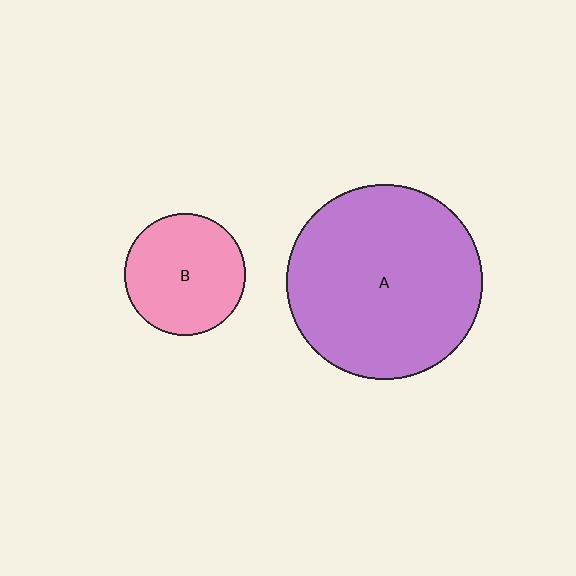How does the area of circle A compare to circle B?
Approximately 2.6 times.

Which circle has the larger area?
Circle A (purple).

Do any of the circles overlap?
No, none of the circles overlap.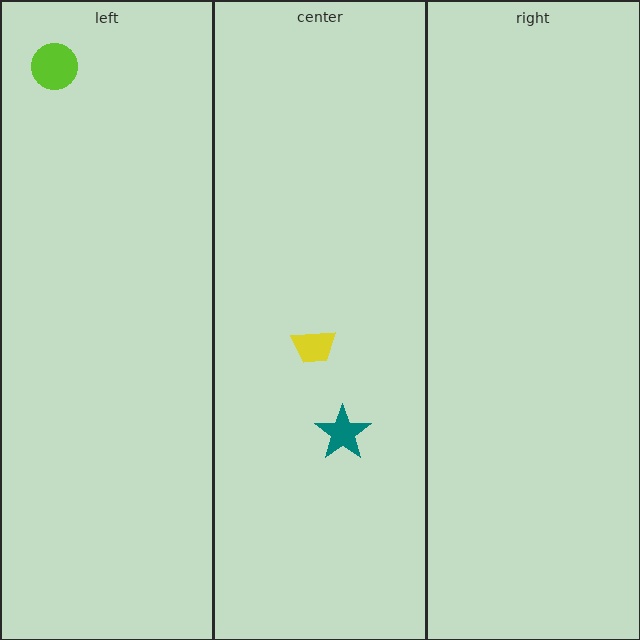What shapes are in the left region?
The lime circle.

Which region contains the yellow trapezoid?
The center region.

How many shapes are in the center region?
2.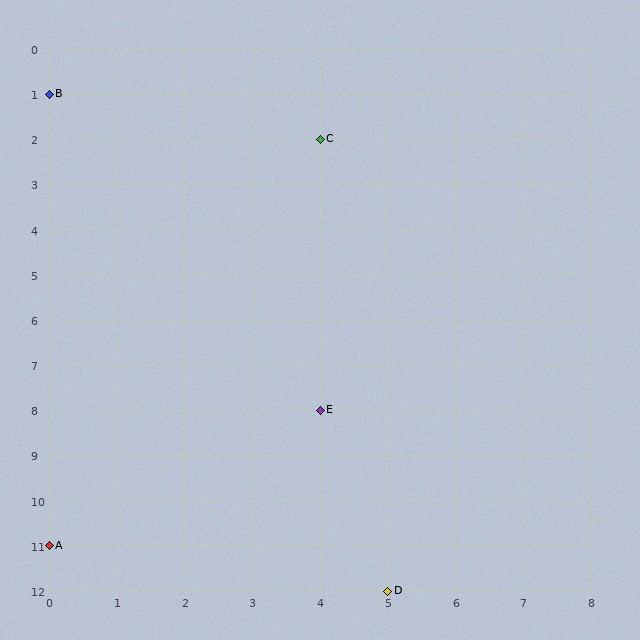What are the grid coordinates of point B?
Point B is at grid coordinates (0, 1).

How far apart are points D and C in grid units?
Points D and C are 1 column and 10 rows apart (about 10.0 grid units diagonally).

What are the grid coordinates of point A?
Point A is at grid coordinates (0, 11).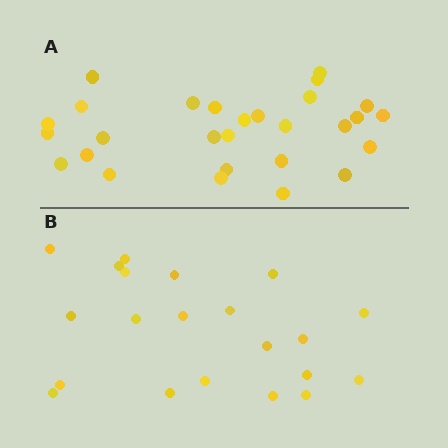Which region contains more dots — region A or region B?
Region A (the top region) has more dots.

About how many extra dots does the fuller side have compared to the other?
Region A has roughly 8 or so more dots than region B.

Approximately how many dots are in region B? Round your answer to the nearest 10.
About 20 dots. (The exact count is 21, which rounds to 20.)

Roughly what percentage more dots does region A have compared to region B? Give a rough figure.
About 35% more.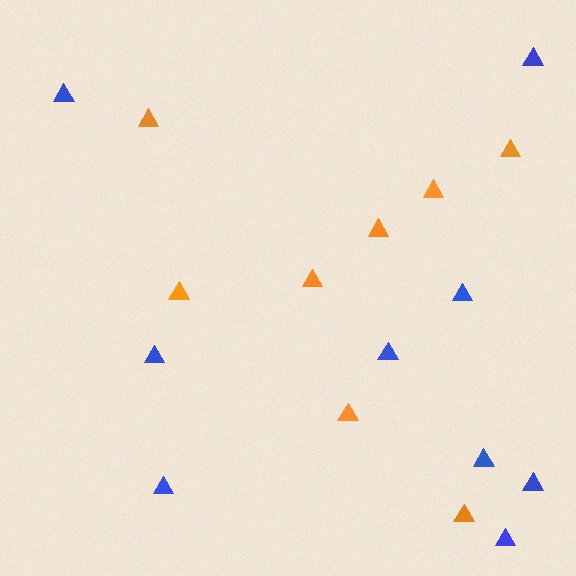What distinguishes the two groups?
There are 2 groups: one group of orange triangles (8) and one group of blue triangles (9).